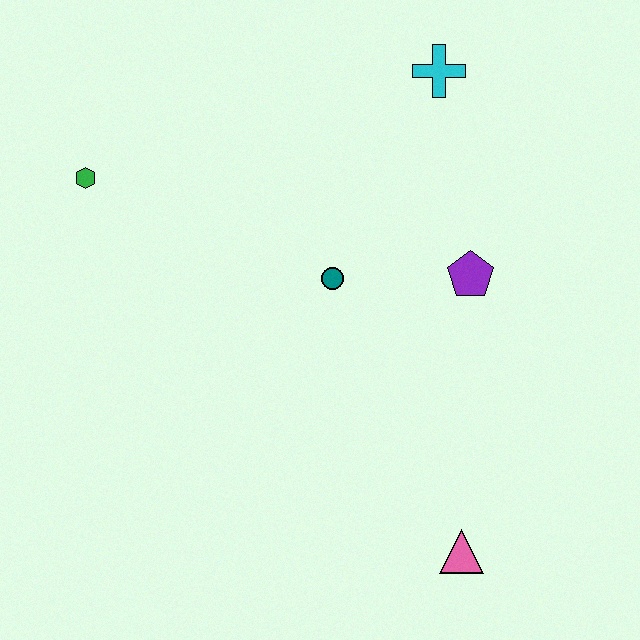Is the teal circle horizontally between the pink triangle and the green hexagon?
Yes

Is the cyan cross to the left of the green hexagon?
No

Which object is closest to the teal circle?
The purple pentagon is closest to the teal circle.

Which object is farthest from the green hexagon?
The pink triangle is farthest from the green hexagon.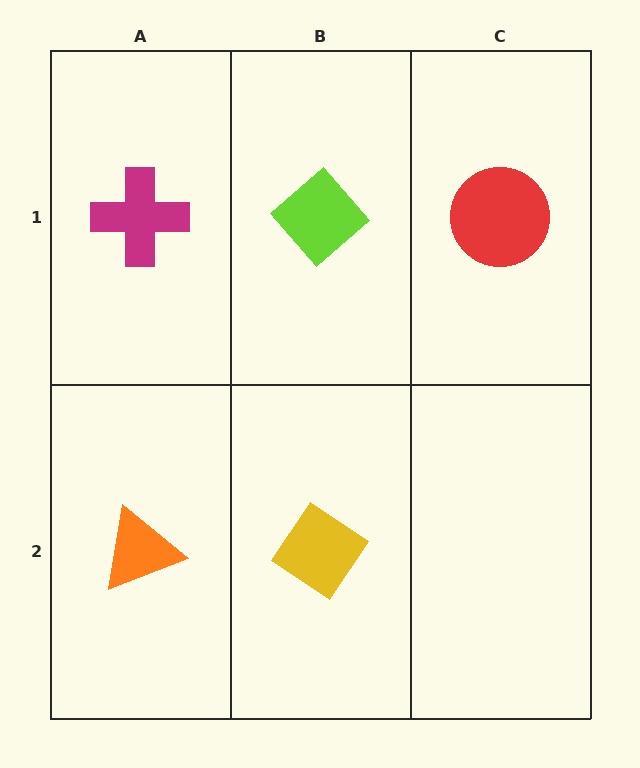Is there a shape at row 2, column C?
No, that cell is empty.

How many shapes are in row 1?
3 shapes.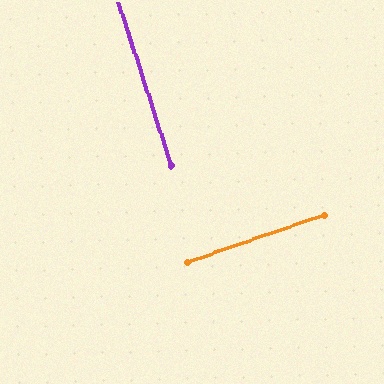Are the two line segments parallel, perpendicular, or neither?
Perpendicular — they meet at approximately 89°.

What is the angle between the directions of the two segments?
Approximately 89 degrees.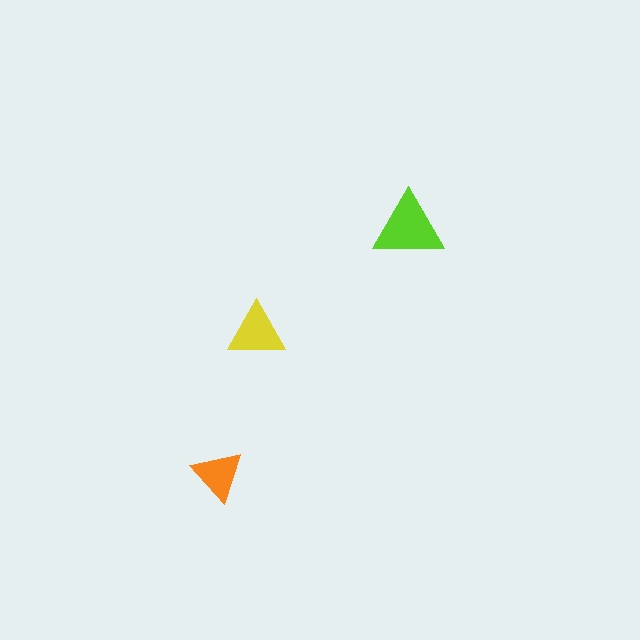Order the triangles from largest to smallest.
the lime one, the yellow one, the orange one.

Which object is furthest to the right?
The lime triangle is rightmost.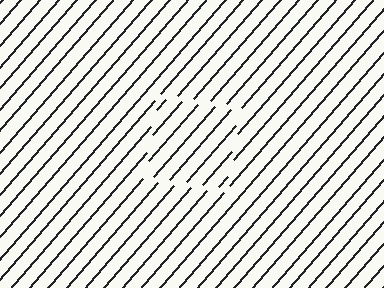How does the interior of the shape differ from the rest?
The interior of the shape contains the same grating, shifted by half a period — the contour is defined by the phase discontinuity where line-ends from the inner and outer gratings abut.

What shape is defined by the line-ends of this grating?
An illusory square. The interior of the shape contains the same grating, shifted by half a period — the contour is defined by the phase discontinuity where line-ends from the inner and outer gratings abut.